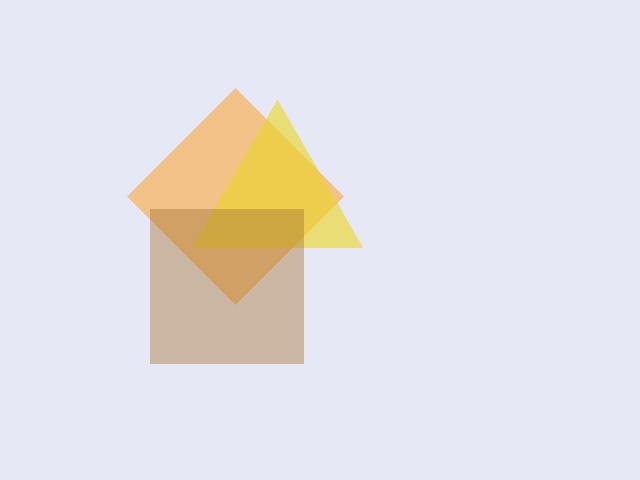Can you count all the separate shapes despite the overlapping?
Yes, there are 3 separate shapes.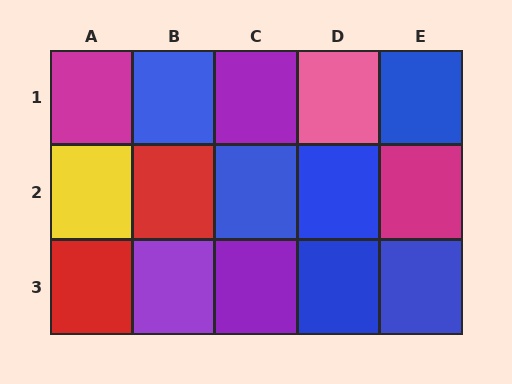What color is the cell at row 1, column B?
Blue.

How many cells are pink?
1 cell is pink.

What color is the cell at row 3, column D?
Blue.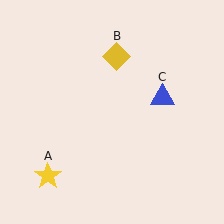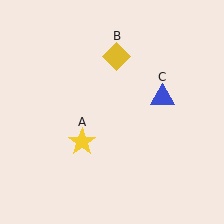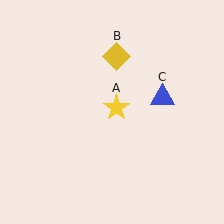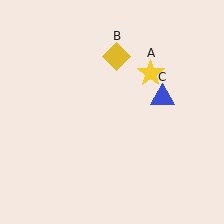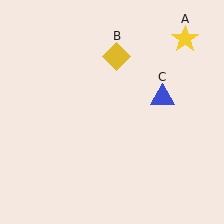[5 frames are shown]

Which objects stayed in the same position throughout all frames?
Yellow diamond (object B) and blue triangle (object C) remained stationary.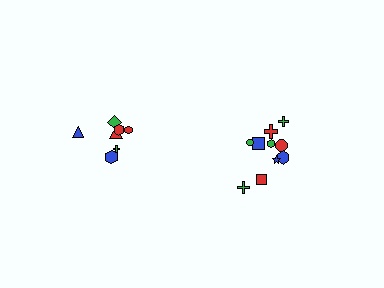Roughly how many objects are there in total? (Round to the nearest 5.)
Roughly 15 objects in total.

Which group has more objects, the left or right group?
The right group.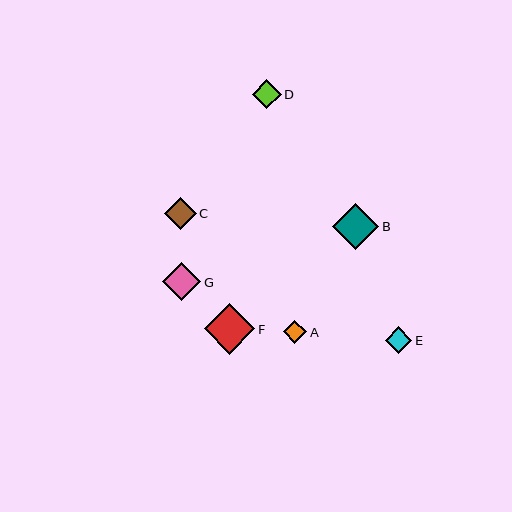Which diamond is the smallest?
Diamond A is the smallest with a size of approximately 23 pixels.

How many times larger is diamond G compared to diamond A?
Diamond G is approximately 1.6 times the size of diamond A.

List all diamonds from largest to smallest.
From largest to smallest: F, B, G, C, D, E, A.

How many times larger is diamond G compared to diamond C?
Diamond G is approximately 1.2 times the size of diamond C.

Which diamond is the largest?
Diamond F is the largest with a size of approximately 51 pixels.